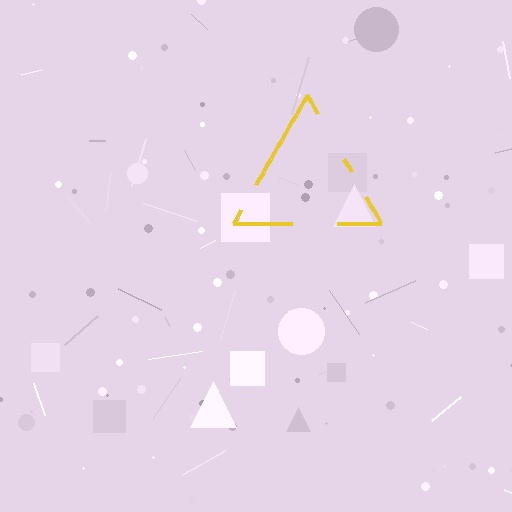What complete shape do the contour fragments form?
The contour fragments form a triangle.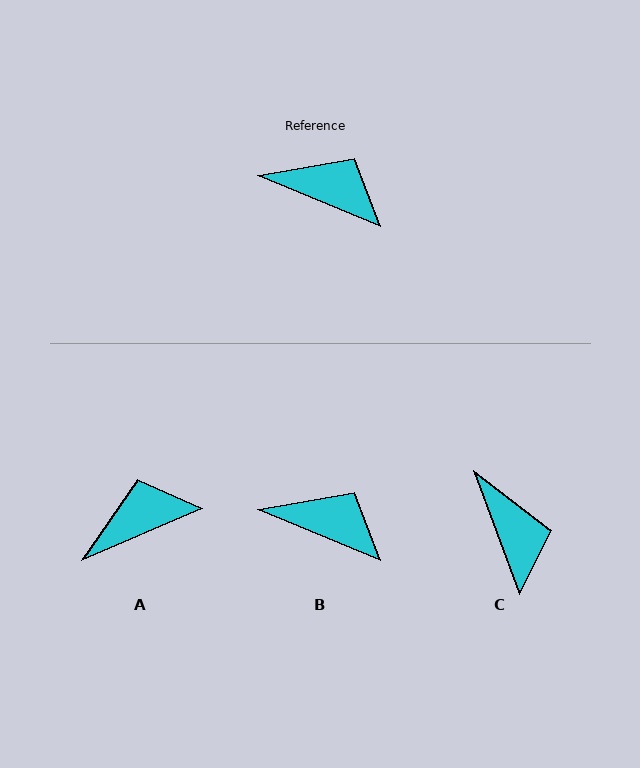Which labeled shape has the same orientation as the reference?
B.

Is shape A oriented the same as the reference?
No, it is off by about 45 degrees.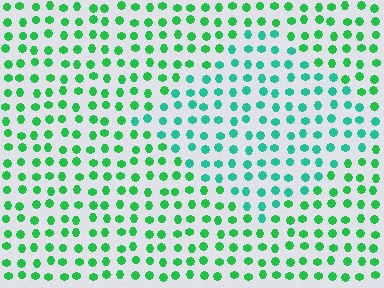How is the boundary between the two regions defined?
The boundary is defined purely by a slight shift in hue (about 31 degrees). Spacing, size, and orientation are identical on both sides.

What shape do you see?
I see a diamond.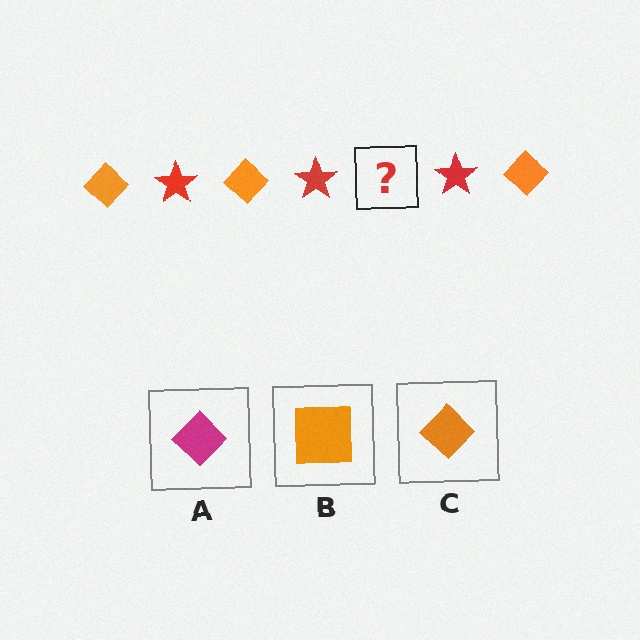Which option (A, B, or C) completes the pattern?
C.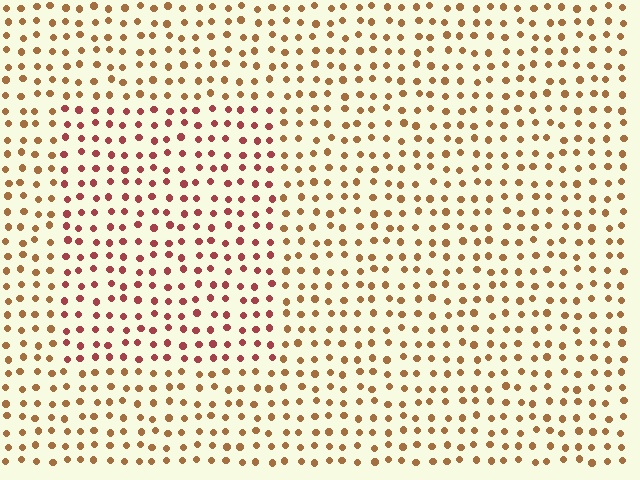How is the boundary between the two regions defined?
The boundary is defined purely by a slight shift in hue (about 33 degrees). Spacing, size, and orientation are identical on both sides.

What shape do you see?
I see a rectangle.